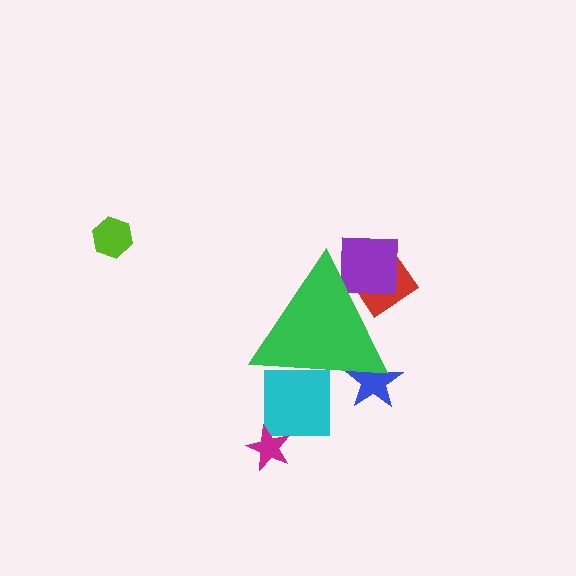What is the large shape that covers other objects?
A green triangle.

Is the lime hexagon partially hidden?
No, the lime hexagon is fully visible.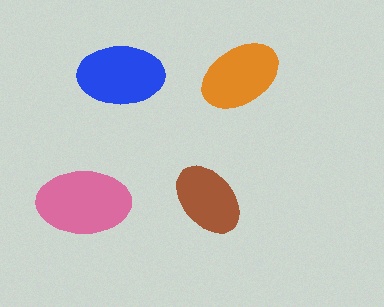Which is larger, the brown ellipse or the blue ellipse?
The blue one.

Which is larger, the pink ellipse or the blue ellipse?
The pink one.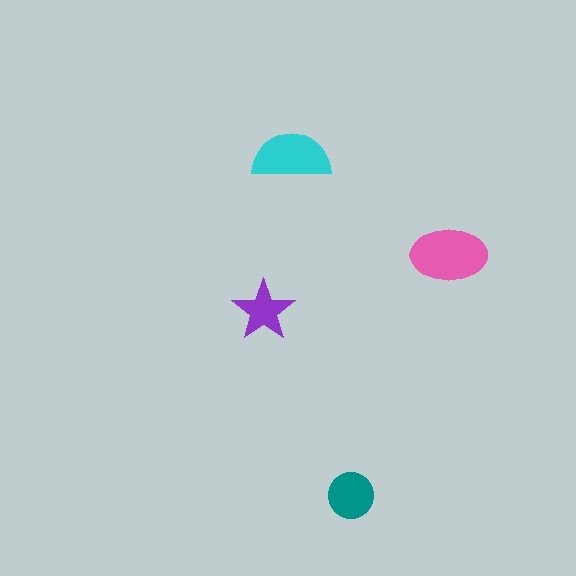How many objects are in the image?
There are 4 objects in the image.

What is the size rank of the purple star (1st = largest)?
4th.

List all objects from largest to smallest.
The pink ellipse, the cyan semicircle, the teal circle, the purple star.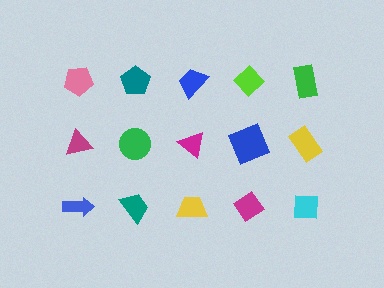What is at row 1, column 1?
A pink pentagon.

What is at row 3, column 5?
A cyan square.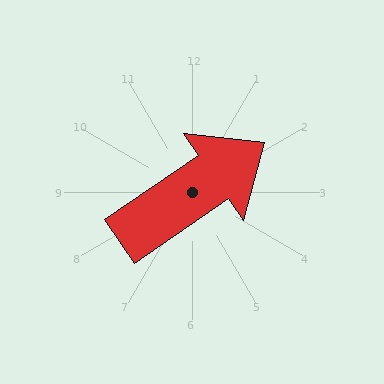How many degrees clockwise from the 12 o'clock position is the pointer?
Approximately 56 degrees.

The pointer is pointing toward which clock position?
Roughly 2 o'clock.